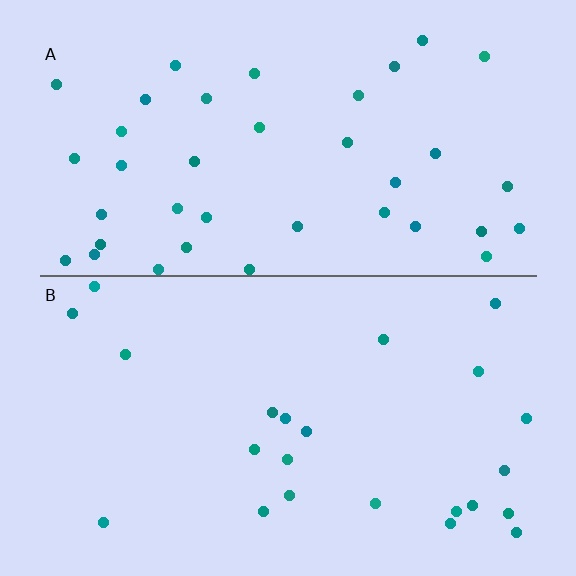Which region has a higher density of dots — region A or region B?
A (the top).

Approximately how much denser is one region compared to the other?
Approximately 1.7× — region A over region B.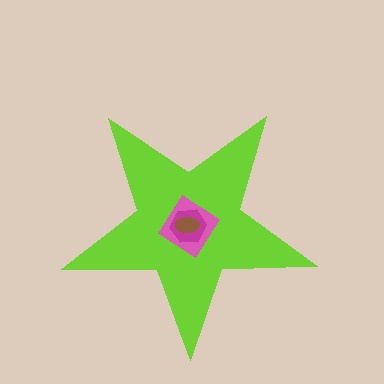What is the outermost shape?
The lime star.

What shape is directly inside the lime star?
The pink diamond.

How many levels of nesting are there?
4.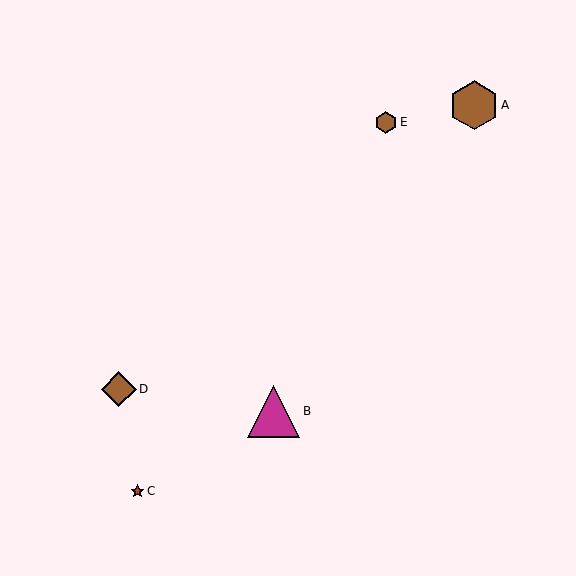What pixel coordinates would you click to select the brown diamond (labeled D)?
Click at (119, 389) to select the brown diamond D.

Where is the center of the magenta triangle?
The center of the magenta triangle is at (274, 411).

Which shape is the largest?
The magenta triangle (labeled B) is the largest.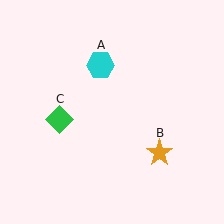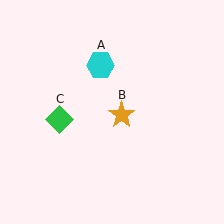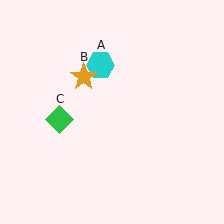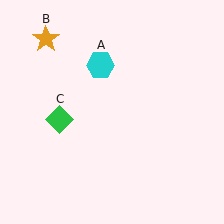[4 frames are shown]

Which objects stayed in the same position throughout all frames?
Cyan hexagon (object A) and green diamond (object C) remained stationary.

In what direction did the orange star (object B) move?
The orange star (object B) moved up and to the left.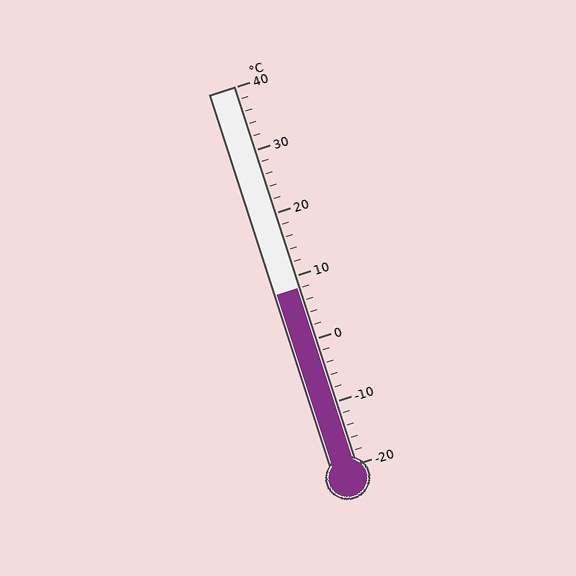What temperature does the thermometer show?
The thermometer shows approximately 8°C.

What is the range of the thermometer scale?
The thermometer scale ranges from -20°C to 40°C.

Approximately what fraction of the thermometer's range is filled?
The thermometer is filled to approximately 45% of its range.